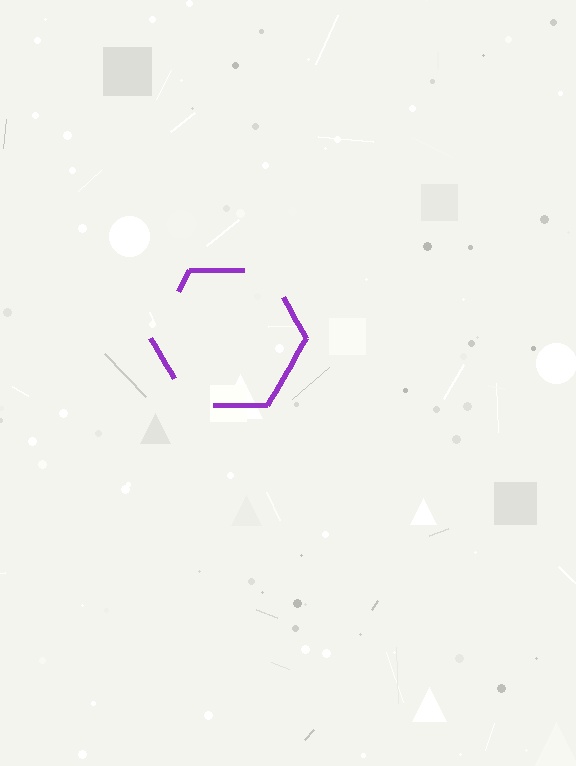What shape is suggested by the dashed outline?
The dashed outline suggests a hexagon.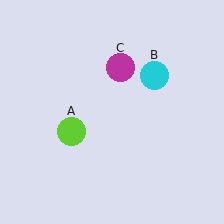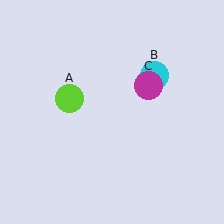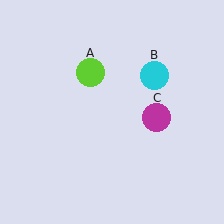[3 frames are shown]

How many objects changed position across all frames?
2 objects changed position: lime circle (object A), magenta circle (object C).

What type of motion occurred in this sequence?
The lime circle (object A), magenta circle (object C) rotated clockwise around the center of the scene.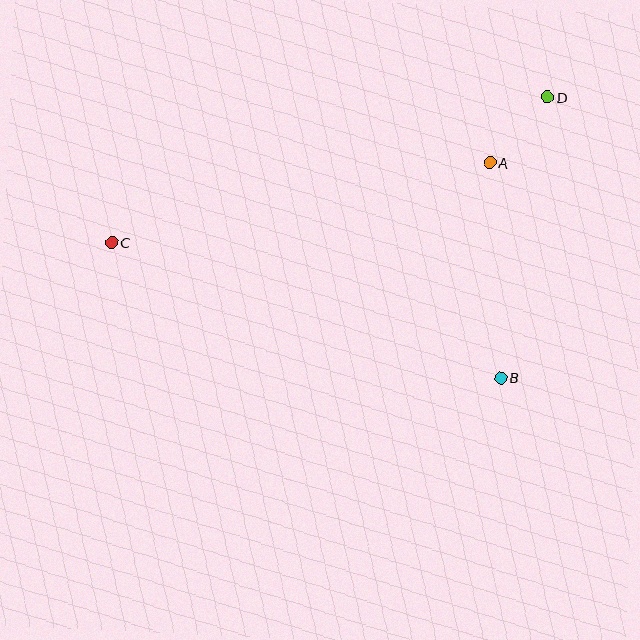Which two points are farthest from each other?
Points C and D are farthest from each other.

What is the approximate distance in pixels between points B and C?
The distance between B and C is approximately 412 pixels.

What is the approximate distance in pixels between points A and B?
The distance between A and B is approximately 215 pixels.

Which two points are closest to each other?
Points A and D are closest to each other.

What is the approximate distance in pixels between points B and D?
The distance between B and D is approximately 284 pixels.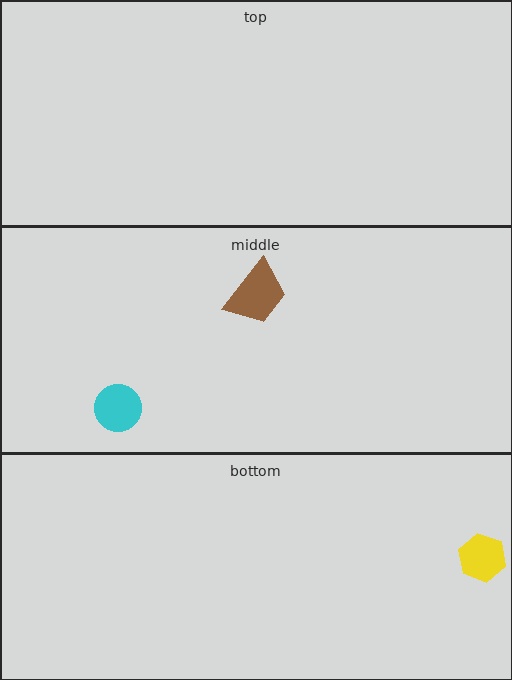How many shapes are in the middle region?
2.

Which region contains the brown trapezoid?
The middle region.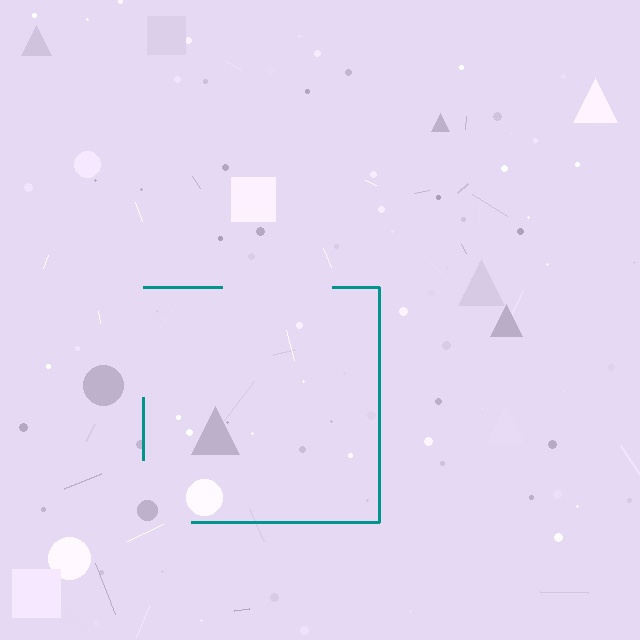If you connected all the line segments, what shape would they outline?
They would outline a square.